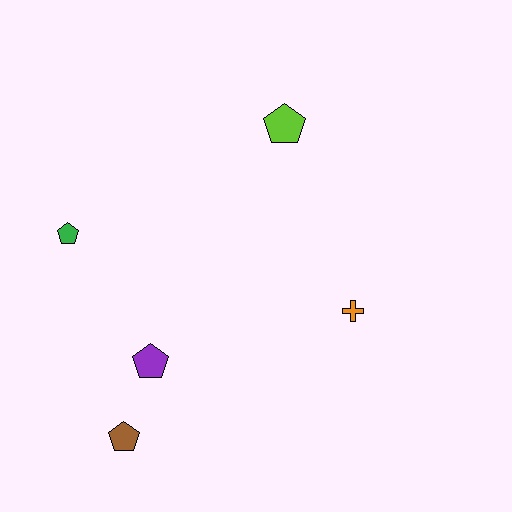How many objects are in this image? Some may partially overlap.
There are 5 objects.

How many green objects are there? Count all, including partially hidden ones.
There is 1 green object.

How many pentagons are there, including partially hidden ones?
There are 4 pentagons.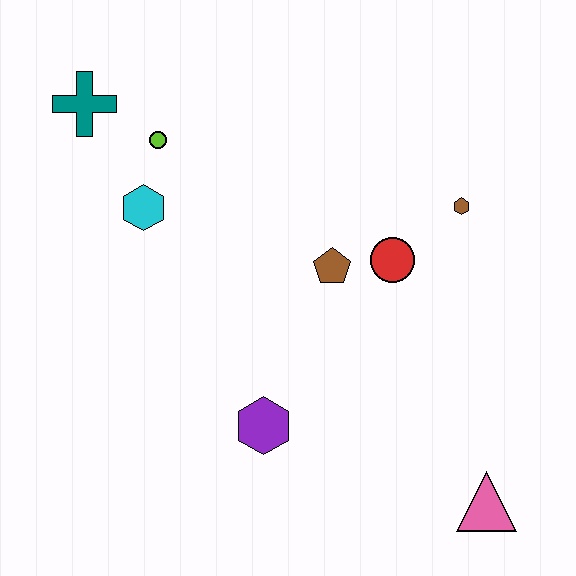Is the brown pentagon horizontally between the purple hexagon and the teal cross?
No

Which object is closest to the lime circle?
The cyan hexagon is closest to the lime circle.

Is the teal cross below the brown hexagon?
No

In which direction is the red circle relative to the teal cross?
The red circle is to the right of the teal cross.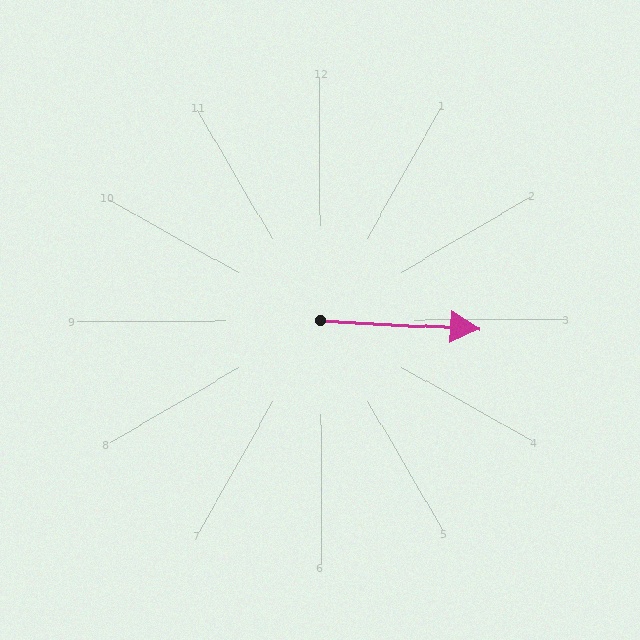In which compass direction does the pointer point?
East.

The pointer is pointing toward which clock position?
Roughly 3 o'clock.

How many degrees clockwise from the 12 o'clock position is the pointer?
Approximately 93 degrees.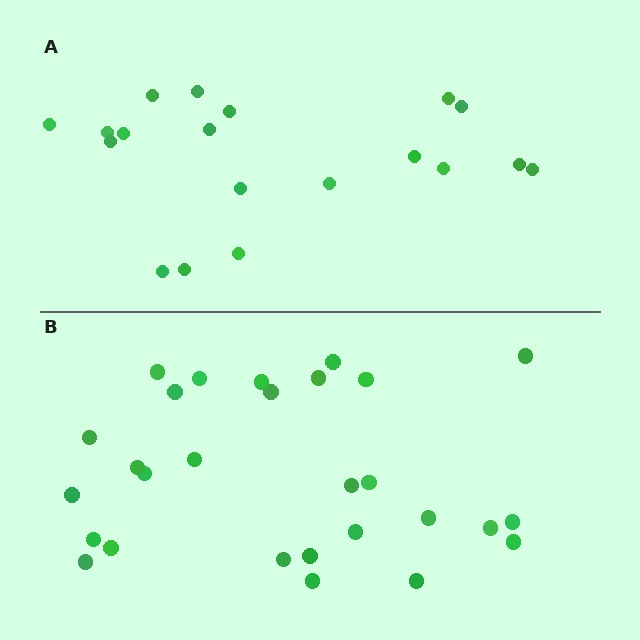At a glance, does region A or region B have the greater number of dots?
Region B (the bottom region) has more dots.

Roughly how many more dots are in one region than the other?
Region B has roughly 8 or so more dots than region A.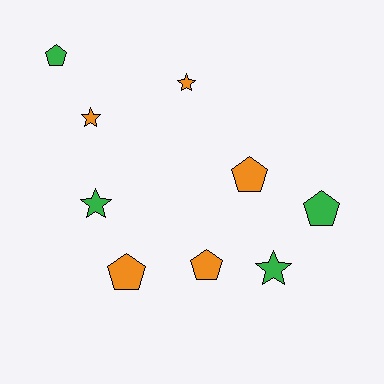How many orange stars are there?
There are 2 orange stars.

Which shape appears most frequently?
Pentagon, with 5 objects.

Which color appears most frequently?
Orange, with 5 objects.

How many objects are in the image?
There are 9 objects.